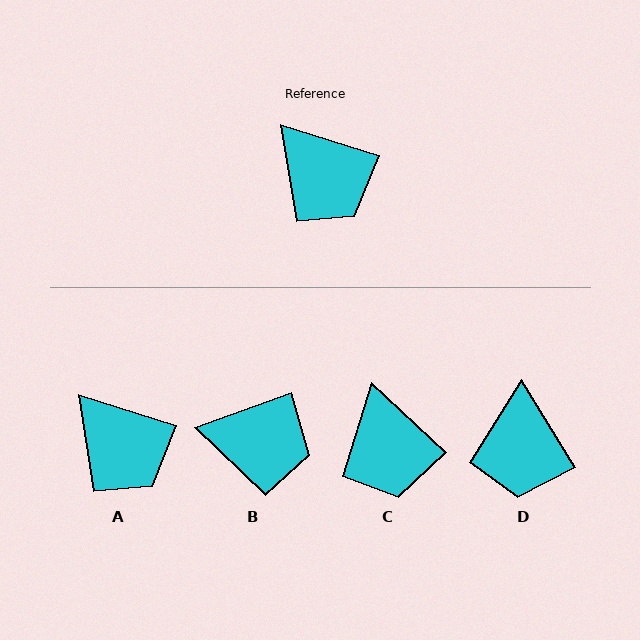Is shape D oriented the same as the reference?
No, it is off by about 41 degrees.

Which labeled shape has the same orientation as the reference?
A.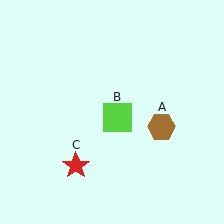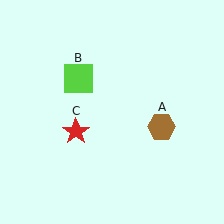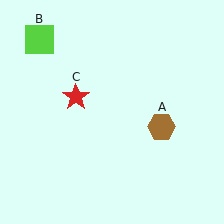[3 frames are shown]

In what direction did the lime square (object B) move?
The lime square (object B) moved up and to the left.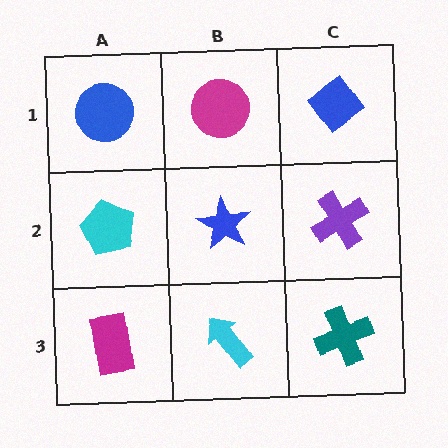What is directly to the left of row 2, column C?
A blue star.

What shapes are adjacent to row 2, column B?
A magenta circle (row 1, column B), a cyan arrow (row 3, column B), a cyan pentagon (row 2, column A), a purple cross (row 2, column C).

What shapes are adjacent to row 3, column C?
A purple cross (row 2, column C), a cyan arrow (row 3, column B).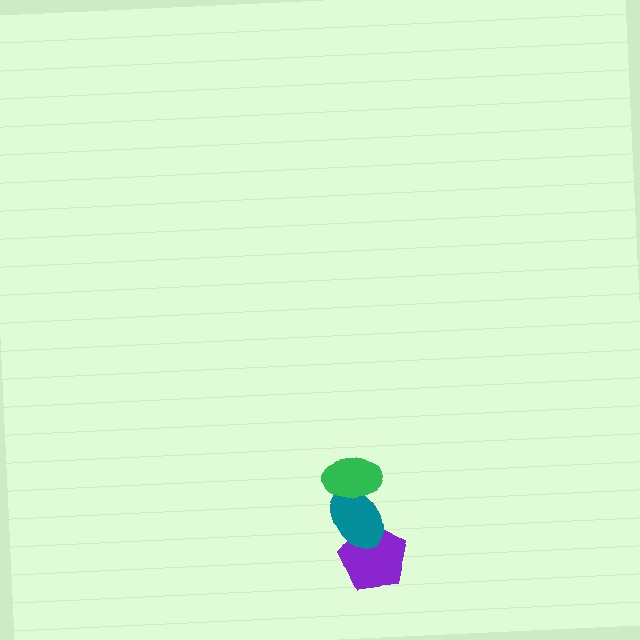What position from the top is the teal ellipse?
The teal ellipse is 2nd from the top.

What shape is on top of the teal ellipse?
The green ellipse is on top of the teal ellipse.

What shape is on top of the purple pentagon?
The teal ellipse is on top of the purple pentagon.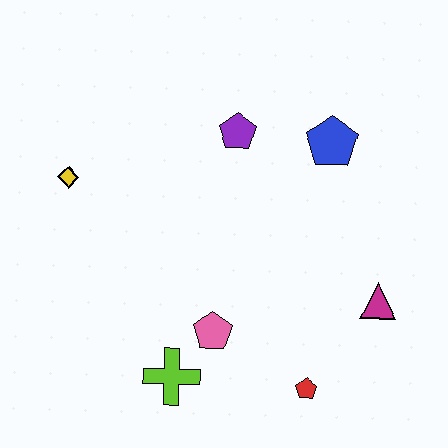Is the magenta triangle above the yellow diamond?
No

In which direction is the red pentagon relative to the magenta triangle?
The red pentagon is below the magenta triangle.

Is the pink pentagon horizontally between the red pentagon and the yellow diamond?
Yes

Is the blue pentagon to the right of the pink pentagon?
Yes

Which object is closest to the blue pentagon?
The purple pentagon is closest to the blue pentagon.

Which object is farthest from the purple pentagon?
The red pentagon is farthest from the purple pentagon.